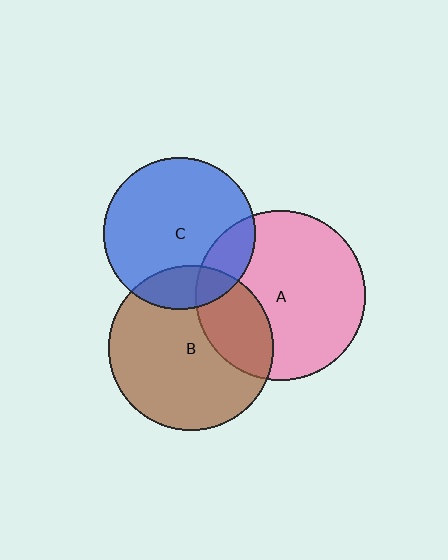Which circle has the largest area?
Circle A (pink).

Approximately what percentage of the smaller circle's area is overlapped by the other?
Approximately 20%.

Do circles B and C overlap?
Yes.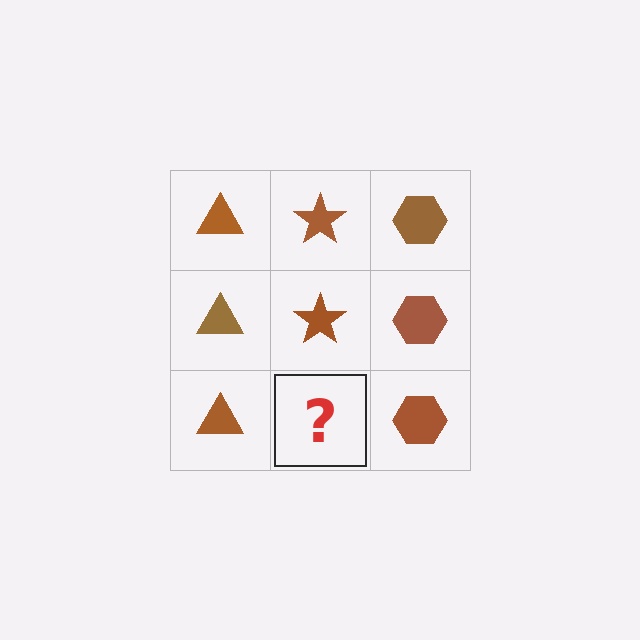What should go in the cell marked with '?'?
The missing cell should contain a brown star.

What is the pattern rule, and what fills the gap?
The rule is that each column has a consistent shape. The gap should be filled with a brown star.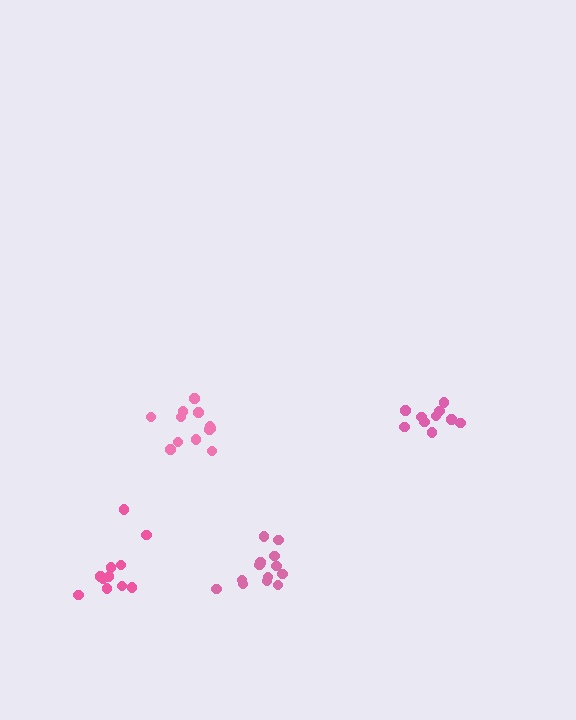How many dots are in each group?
Group 1: 12 dots, Group 2: 10 dots, Group 3: 13 dots, Group 4: 11 dots (46 total).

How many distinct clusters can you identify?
There are 4 distinct clusters.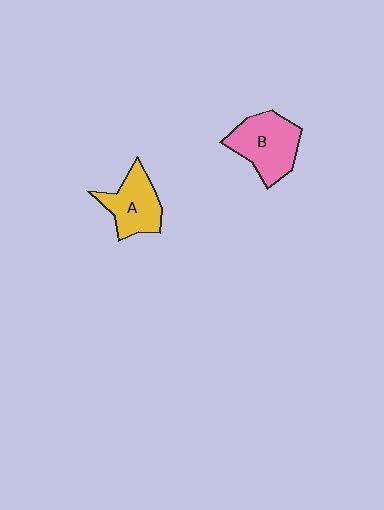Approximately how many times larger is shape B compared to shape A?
Approximately 1.2 times.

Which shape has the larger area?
Shape B (pink).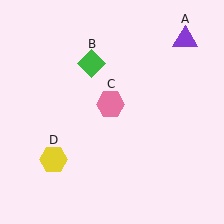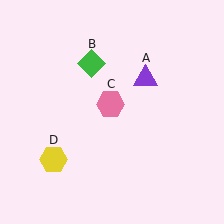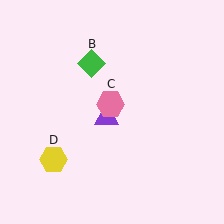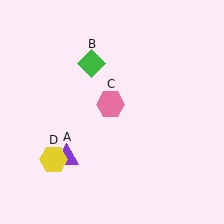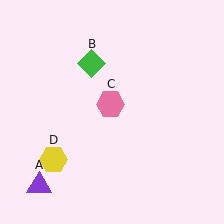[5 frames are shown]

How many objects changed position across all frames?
1 object changed position: purple triangle (object A).